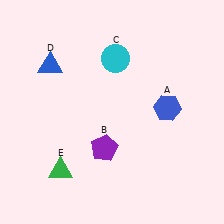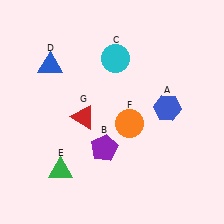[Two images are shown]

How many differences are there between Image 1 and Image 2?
There are 2 differences between the two images.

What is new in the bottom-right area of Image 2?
An orange circle (F) was added in the bottom-right area of Image 2.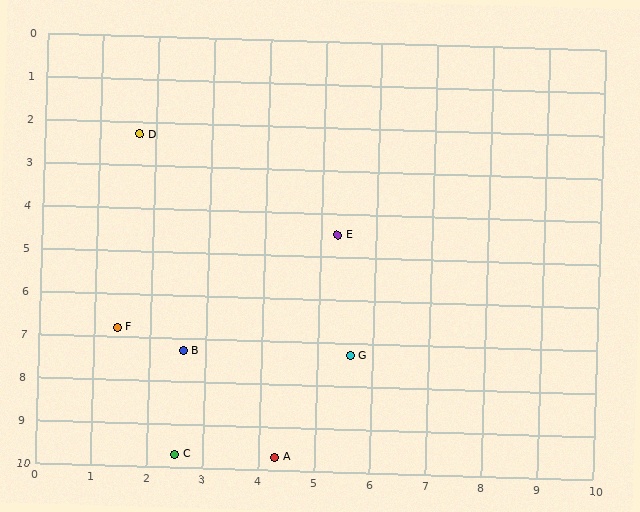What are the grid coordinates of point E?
Point E is at approximately (5.3, 4.5).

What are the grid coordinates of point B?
Point B is at approximately (2.6, 7.3).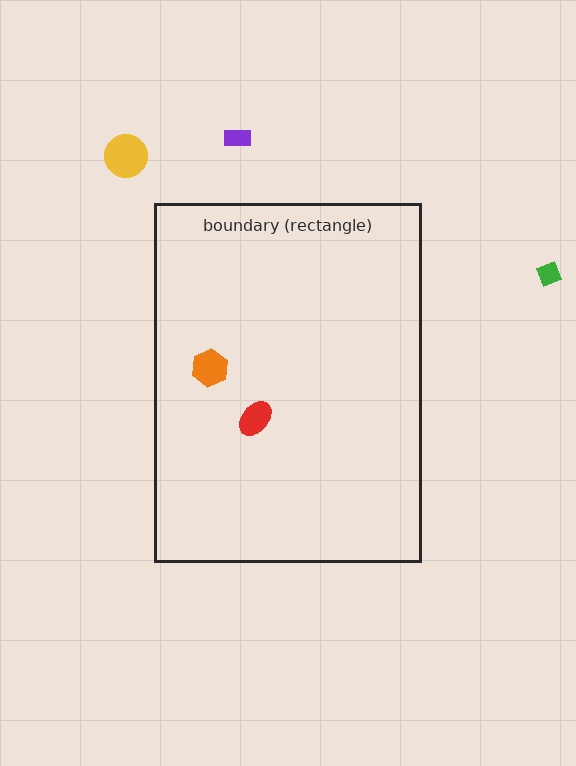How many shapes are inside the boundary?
2 inside, 3 outside.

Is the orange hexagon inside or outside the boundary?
Inside.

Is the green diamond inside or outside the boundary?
Outside.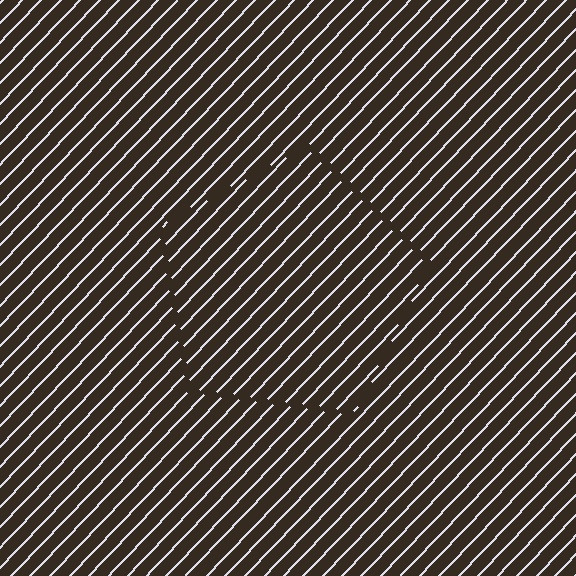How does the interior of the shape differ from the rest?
The interior of the shape contains the same grating, shifted by half a period — the contour is defined by the phase discontinuity where line-ends from the inner and outer gratings abut.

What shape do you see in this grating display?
An illusory pentagon. The interior of the shape contains the same grating, shifted by half a period — the contour is defined by the phase discontinuity where line-ends from the inner and outer gratings abut.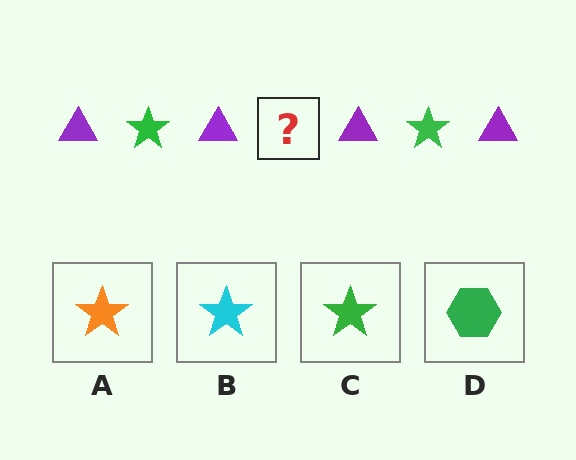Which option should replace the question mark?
Option C.